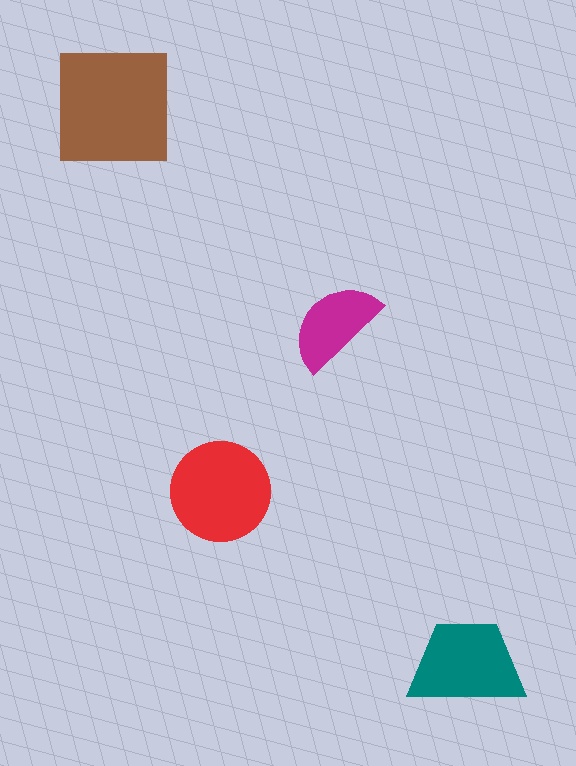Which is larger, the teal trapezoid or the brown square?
The brown square.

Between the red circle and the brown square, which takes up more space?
The brown square.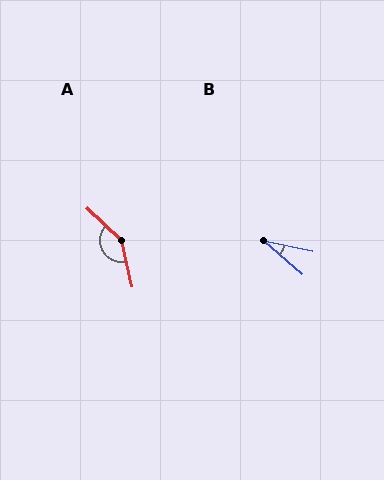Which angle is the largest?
A, at approximately 145 degrees.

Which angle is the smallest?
B, at approximately 29 degrees.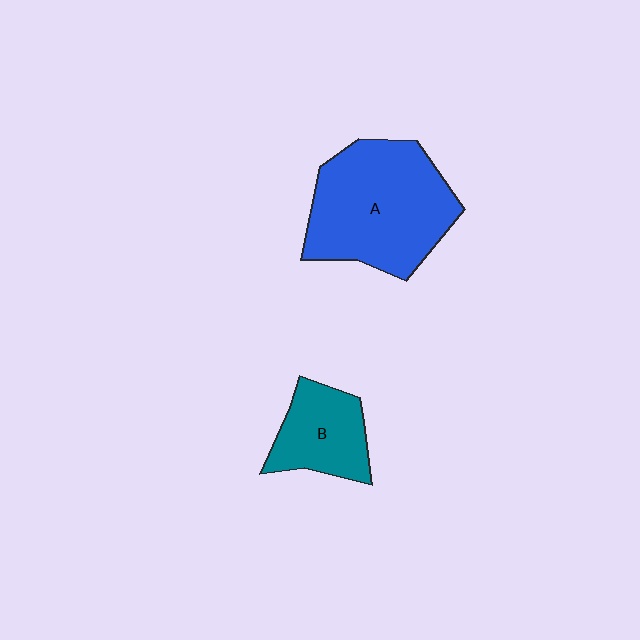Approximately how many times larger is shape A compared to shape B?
Approximately 2.1 times.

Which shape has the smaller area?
Shape B (teal).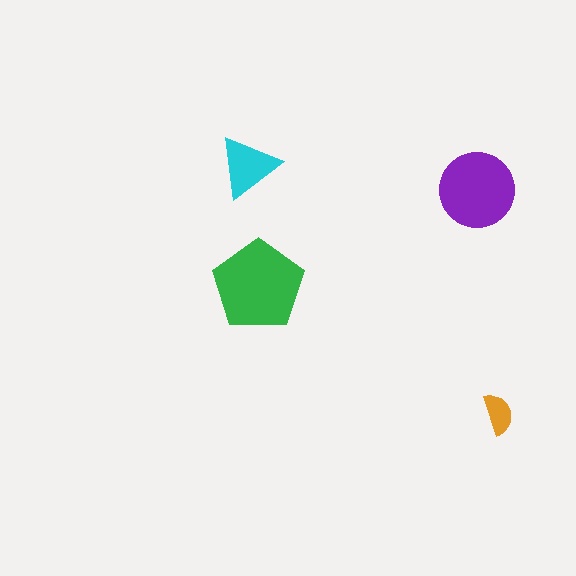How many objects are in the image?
There are 4 objects in the image.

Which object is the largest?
The green pentagon.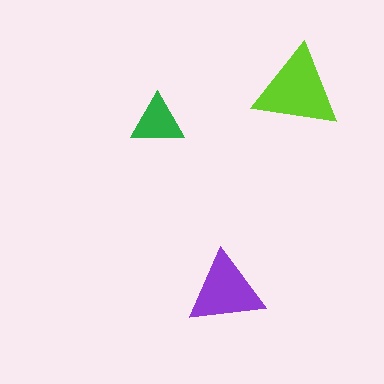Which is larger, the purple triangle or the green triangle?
The purple one.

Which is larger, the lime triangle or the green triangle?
The lime one.